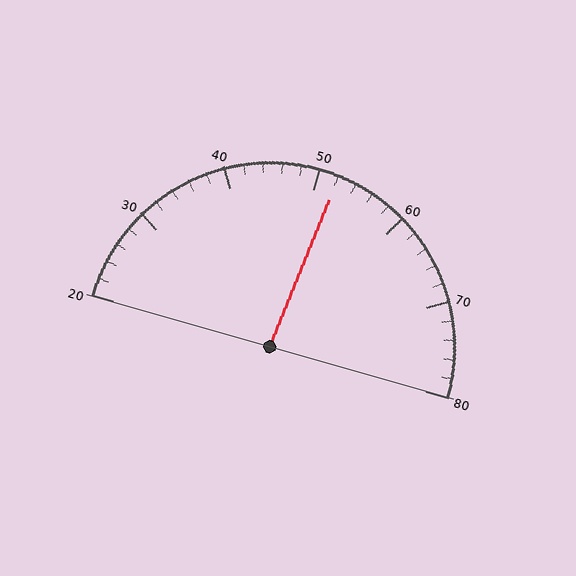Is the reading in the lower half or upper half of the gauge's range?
The reading is in the upper half of the range (20 to 80).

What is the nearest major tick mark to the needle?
The nearest major tick mark is 50.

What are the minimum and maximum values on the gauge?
The gauge ranges from 20 to 80.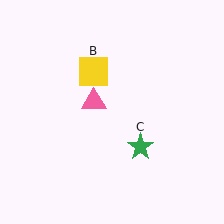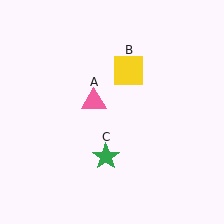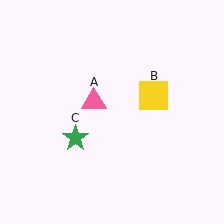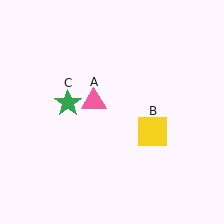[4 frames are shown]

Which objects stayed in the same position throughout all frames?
Pink triangle (object A) remained stationary.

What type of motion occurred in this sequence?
The yellow square (object B), green star (object C) rotated clockwise around the center of the scene.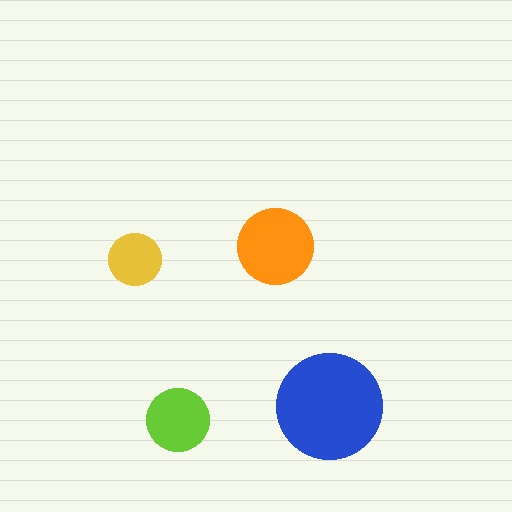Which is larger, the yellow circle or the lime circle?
The lime one.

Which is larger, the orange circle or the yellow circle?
The orange one.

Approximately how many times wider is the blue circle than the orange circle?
About 1.5 times wider.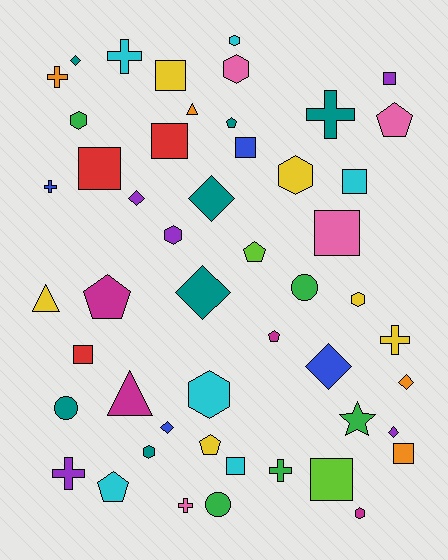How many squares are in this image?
There are 11 squares.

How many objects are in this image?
There are 50 objects.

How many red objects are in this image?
There are 3 red objects.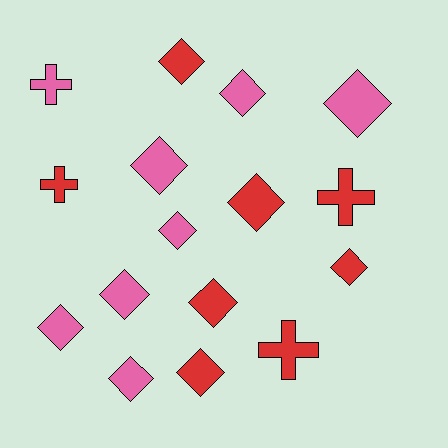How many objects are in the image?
There are 16 objects.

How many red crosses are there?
There are 3 red crosses.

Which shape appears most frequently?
Diamond, with 12 objects.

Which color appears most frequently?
Red, with 8 objects.